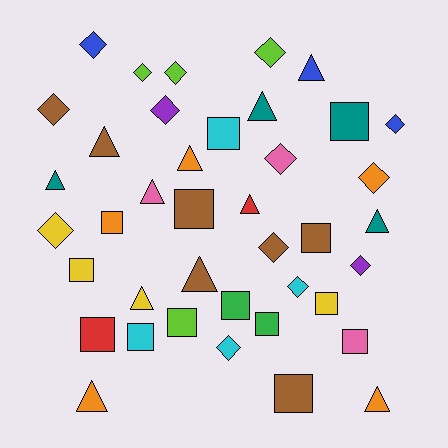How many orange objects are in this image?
There are 5 orange objects.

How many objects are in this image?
There are 40 objects.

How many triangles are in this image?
There are 12 triangles.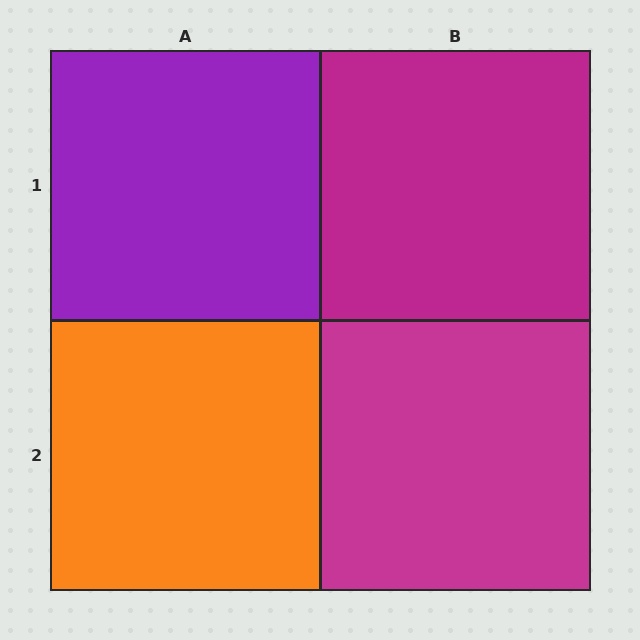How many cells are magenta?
2 cells are magenta.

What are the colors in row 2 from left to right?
Orange, magenta.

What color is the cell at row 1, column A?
Purple.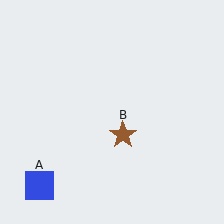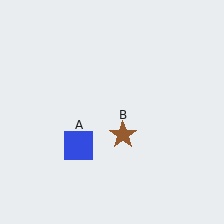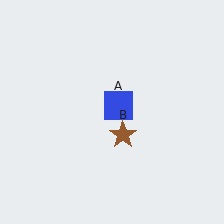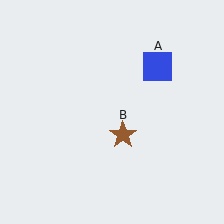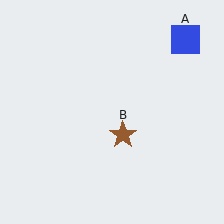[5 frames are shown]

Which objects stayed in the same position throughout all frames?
Brown star (object B) remained stationary.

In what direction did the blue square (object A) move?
The blue square (object A) moved up and to the right.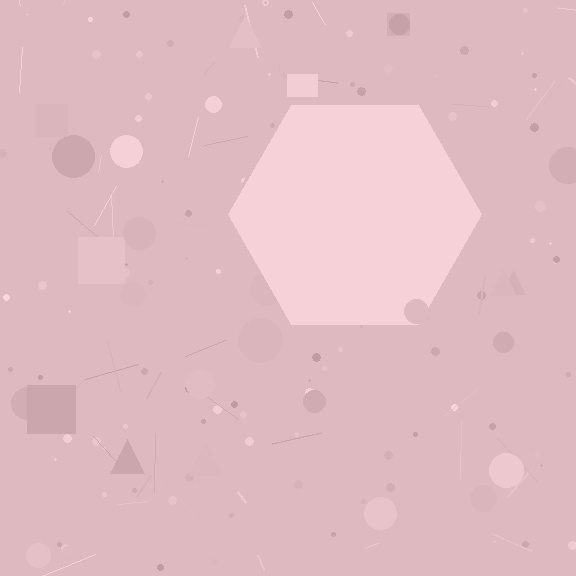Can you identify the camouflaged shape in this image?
The camouflaged shape is a hexagon.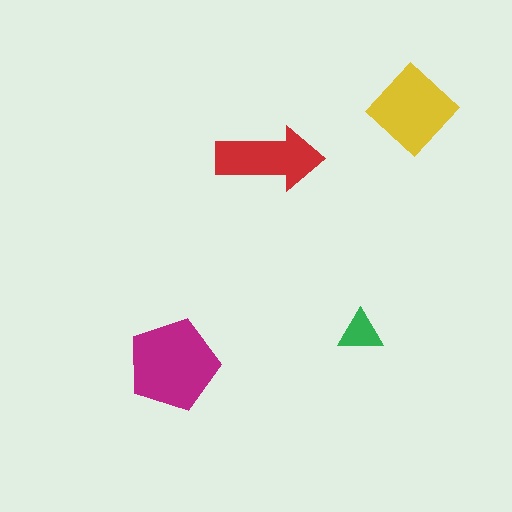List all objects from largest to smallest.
The magenta pentagon, the yellow diamond, the red arrow, the green triangle.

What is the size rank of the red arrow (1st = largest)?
3rd.